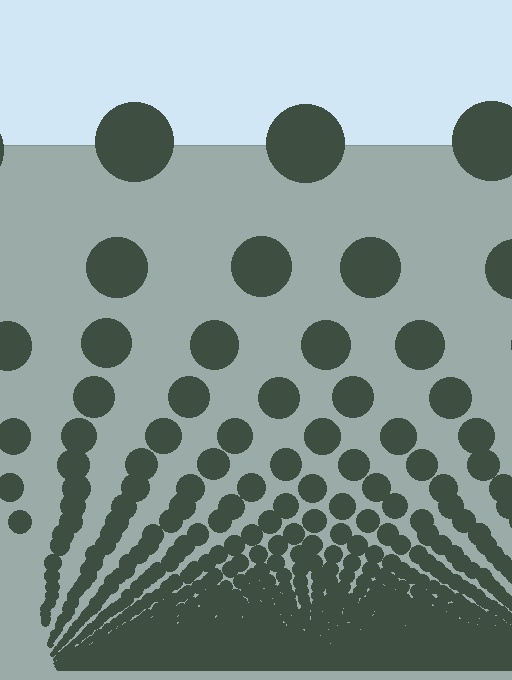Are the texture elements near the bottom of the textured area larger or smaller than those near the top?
Smaller. The gradient is inverted — elements near the bottom are smaller and denser.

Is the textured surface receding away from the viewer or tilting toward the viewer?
The surface appears to tilt toward the viewer. Texture elements get larger and sparser toward the top.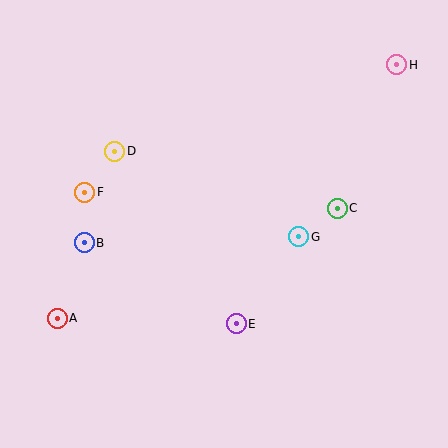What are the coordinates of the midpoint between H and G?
The midpoint between H and G is at (348, 151).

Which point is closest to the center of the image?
Point G at (299, 237) is closest to the center.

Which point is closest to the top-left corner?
Point D is closest to the top-left corner.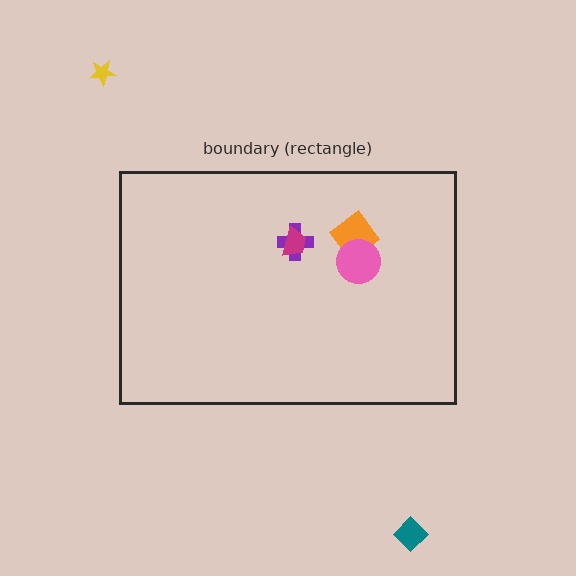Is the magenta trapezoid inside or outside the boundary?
Inside.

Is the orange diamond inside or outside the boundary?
Inside.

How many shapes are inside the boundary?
4 inside, 2 outside.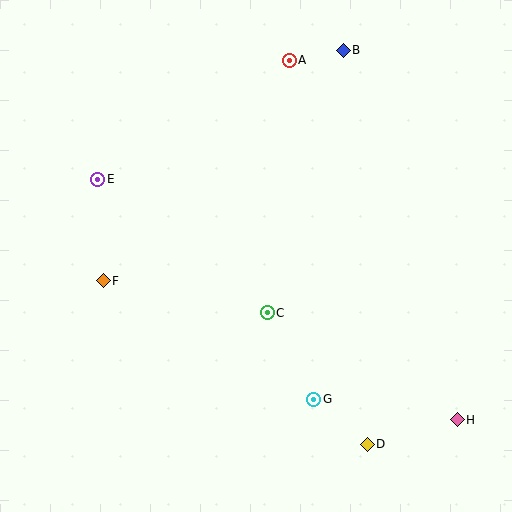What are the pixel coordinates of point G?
Point G is at (314, 399).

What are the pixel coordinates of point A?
Point A is at (289, 60).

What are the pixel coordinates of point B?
Point B is at (343, 50).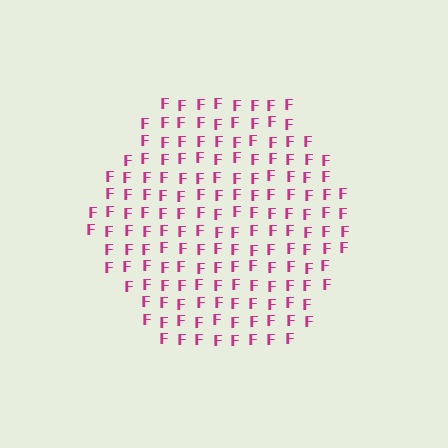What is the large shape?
The large shape is a hexagon.